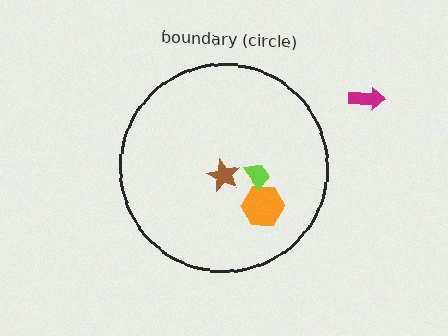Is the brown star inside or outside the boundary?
Inside.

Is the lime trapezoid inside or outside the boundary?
Inside.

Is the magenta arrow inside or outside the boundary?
Outside.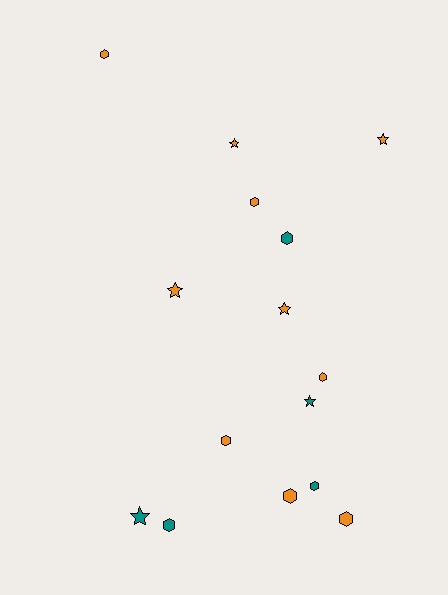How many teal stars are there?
There are 2 teal stars.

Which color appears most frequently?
Orange, with 10 objects.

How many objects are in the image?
There are 15 objects.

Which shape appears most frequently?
Hexagon, with 9 objects.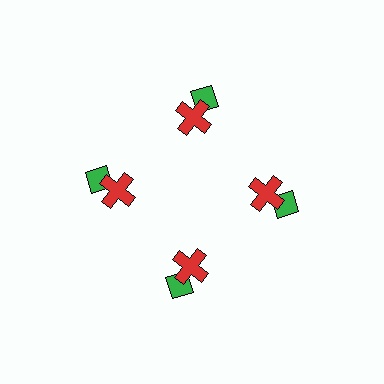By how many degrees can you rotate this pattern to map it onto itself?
The pattern maps onto itself every 90 degrees of rotation.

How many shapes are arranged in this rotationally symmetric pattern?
There are 8 shapes, arranged in 4 groups of 2.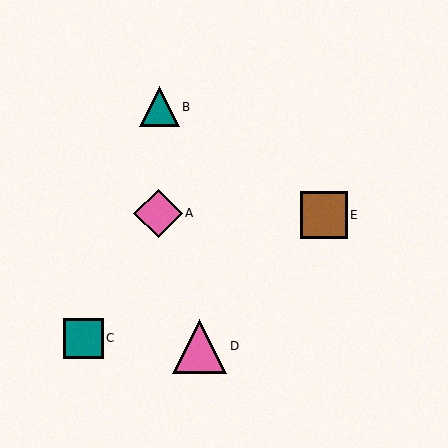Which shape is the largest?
The pink triangle (labeled D) is the largest.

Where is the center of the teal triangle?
The center of the teal triangle is at (159, 107).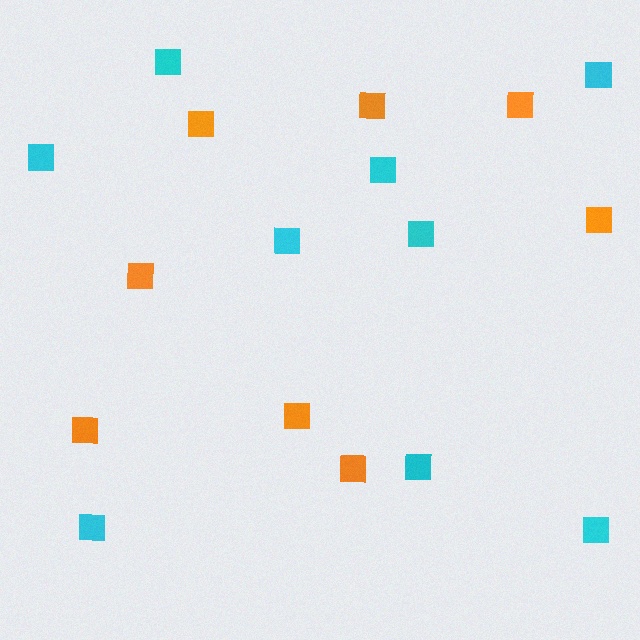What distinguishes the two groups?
There are 2 groups: one group of orange squares (8) and one group of cyan squares (9).